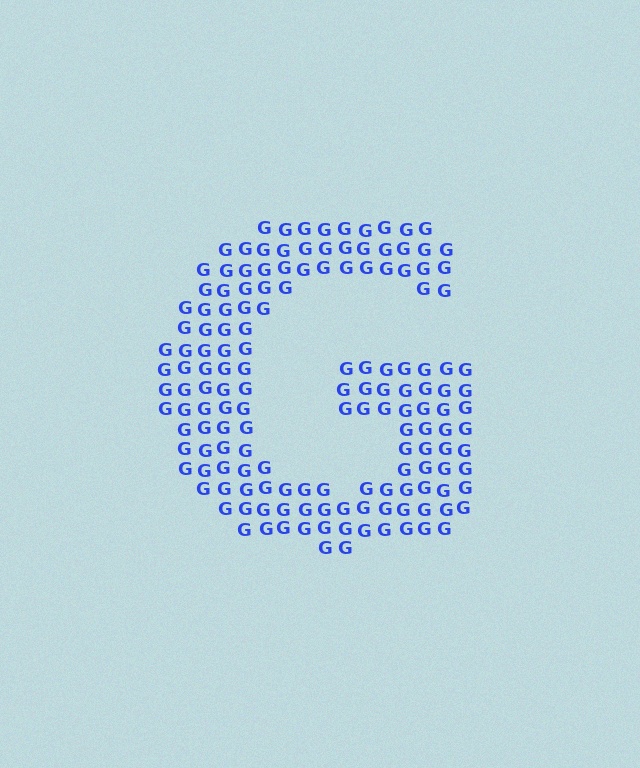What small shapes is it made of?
It is made of small letter G's.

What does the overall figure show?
The overall figure shows the letter G.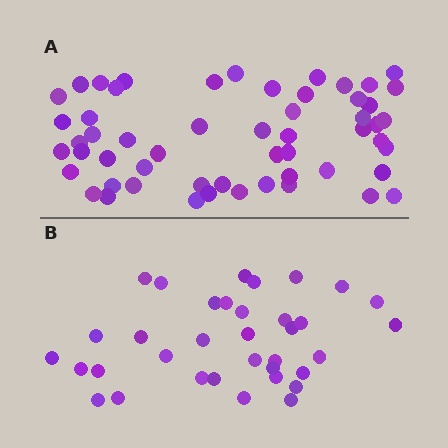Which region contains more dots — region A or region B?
Region A (the top region) has more dots.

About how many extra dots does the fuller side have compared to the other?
Region A has approximately 20 more dots than region B.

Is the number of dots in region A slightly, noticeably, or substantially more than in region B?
Region A has substantially more. The ratio is roughly 1.6 to 1.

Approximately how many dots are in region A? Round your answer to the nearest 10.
About 60 dots. (The exact count is 55, which rounds to 60.)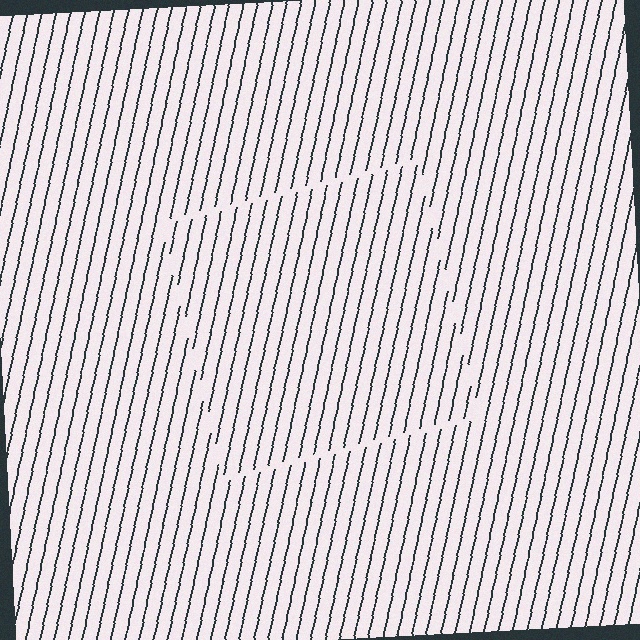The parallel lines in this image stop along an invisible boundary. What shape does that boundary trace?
An illusory square. The interior of the shape contains the same grating, shifted by half a period — the contour is defined by the phase discontinuity where line-ends from the inner and outer gratings abut.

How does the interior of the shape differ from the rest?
The interior of the shape contains the same grating, shifted by half a period — the contour is defined by the phase discontinuity where line-ends from the inner and outer gratings abut.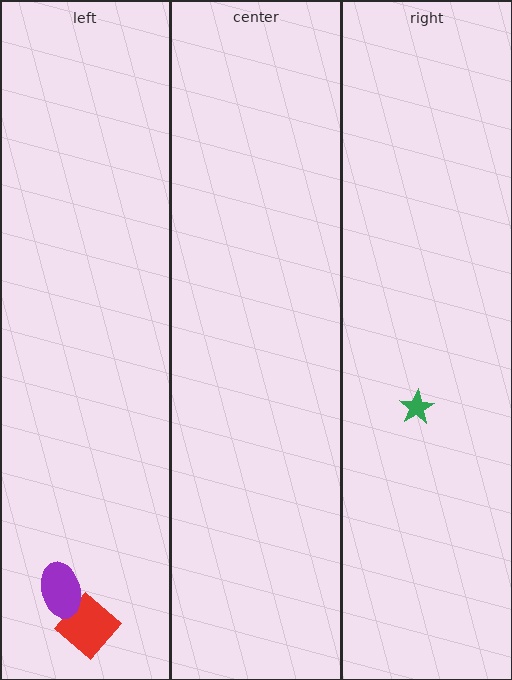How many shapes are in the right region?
1.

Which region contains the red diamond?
The left region.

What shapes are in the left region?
The red diamond, the purple ellipse.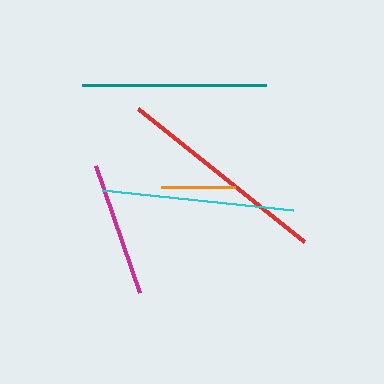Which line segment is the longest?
The red line is the longest at approximately 213 pixels.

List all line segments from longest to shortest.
From longest to shortest: red, cyan, teal, magenta, orange.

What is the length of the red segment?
The red segment is approximately 213 pixels long.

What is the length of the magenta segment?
The magenta segment is approximately 134 pixels long.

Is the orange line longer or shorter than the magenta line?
The magenta line is longer than the orange line.